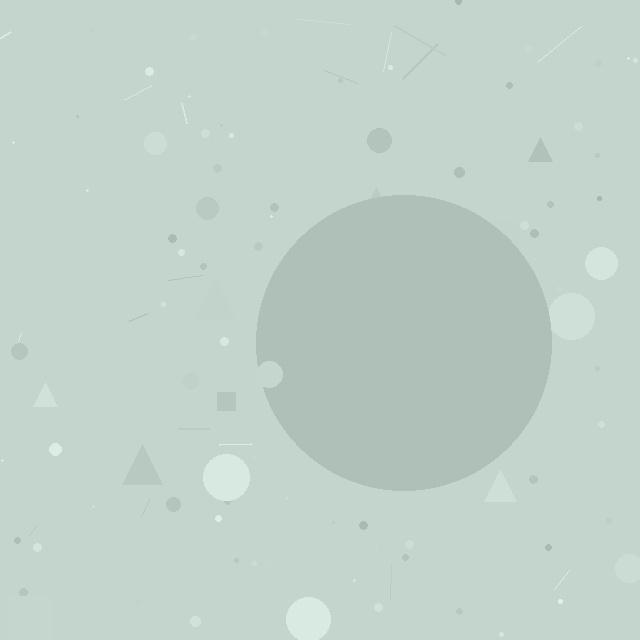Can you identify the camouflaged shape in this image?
The camouflaged shape is a circle.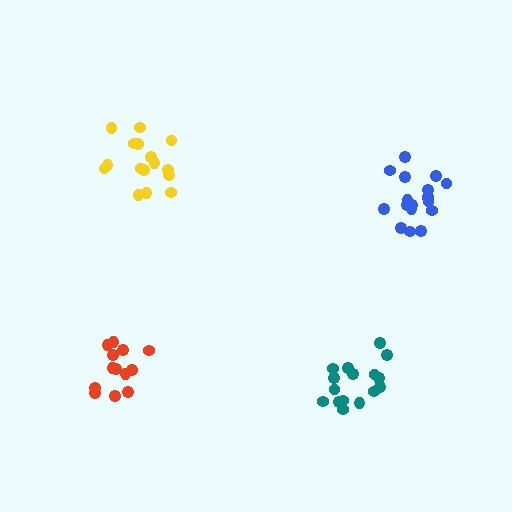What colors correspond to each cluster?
The clusters are colored: blue, yellow, teal, red.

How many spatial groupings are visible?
There are 4 spatial groupings.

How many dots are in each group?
Group 1: 17 dots, Group 2: 16 dots, Group 3: 16 dots, Group 4: 13 dots (62 total).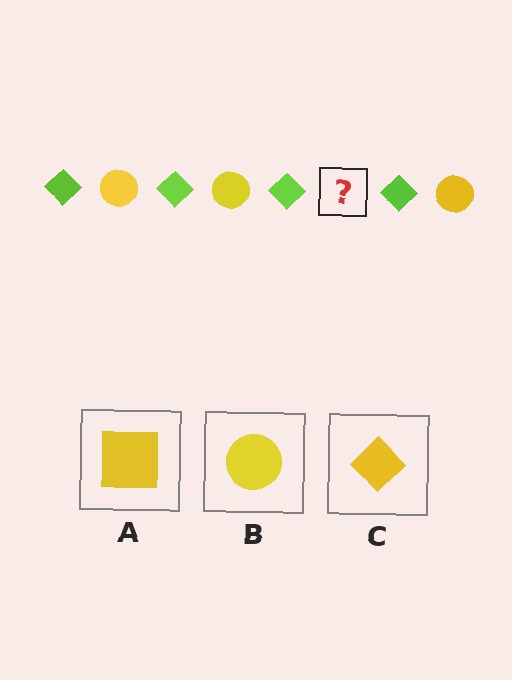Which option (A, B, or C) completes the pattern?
B.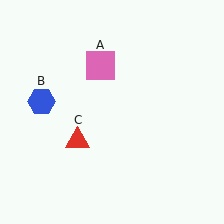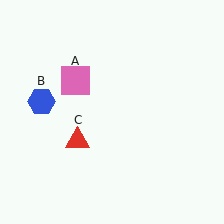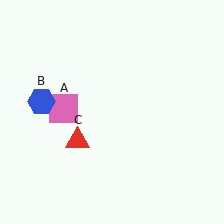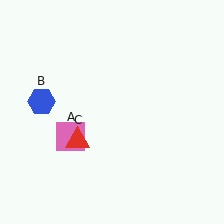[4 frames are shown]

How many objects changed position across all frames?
1 object changed position: pink square (object A).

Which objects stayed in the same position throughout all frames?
Blue hexagon (object B) and red triangle (object C) remained stationary.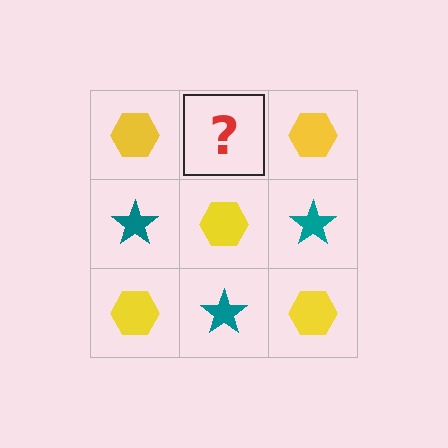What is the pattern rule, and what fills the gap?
The rule is that it alternates yellow hexagon and teal star in a checkerboard pattern. The gap should be filled with a teal star.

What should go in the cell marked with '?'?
The missing cell should contain a teal star.